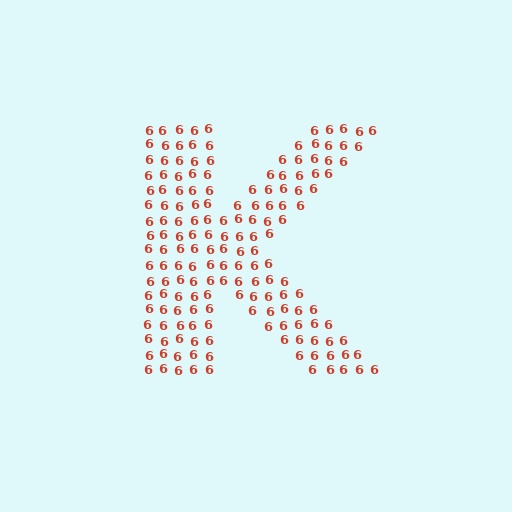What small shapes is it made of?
It is made of small digit 6's.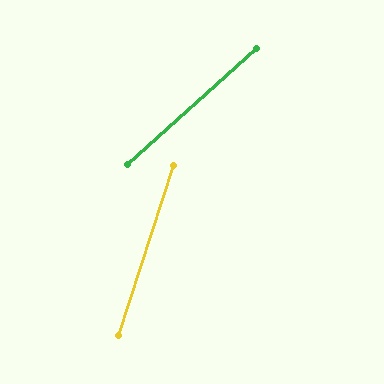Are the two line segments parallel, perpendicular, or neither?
Neither parallel nor perpendicular — they differ by about 30°.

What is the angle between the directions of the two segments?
Approximately 30 degrees.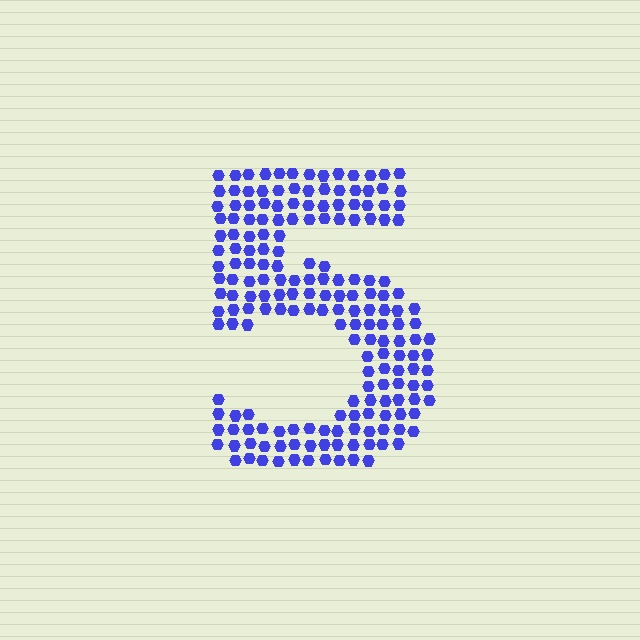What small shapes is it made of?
It is made of small hexagons.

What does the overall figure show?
The overall figure shows the digit 5.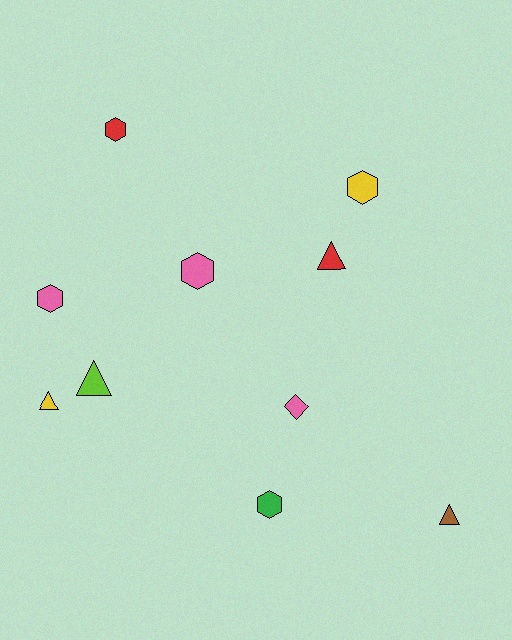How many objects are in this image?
There are 10 objects.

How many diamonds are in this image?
There is 1 diamond.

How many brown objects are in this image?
There is 1 brown object.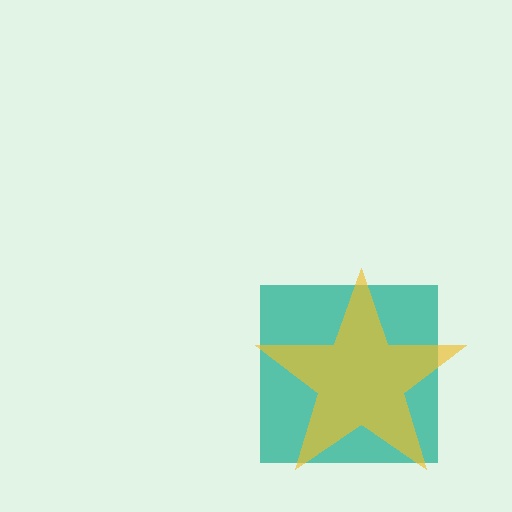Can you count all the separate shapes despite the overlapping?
Yes, there are 2 separate shapes.